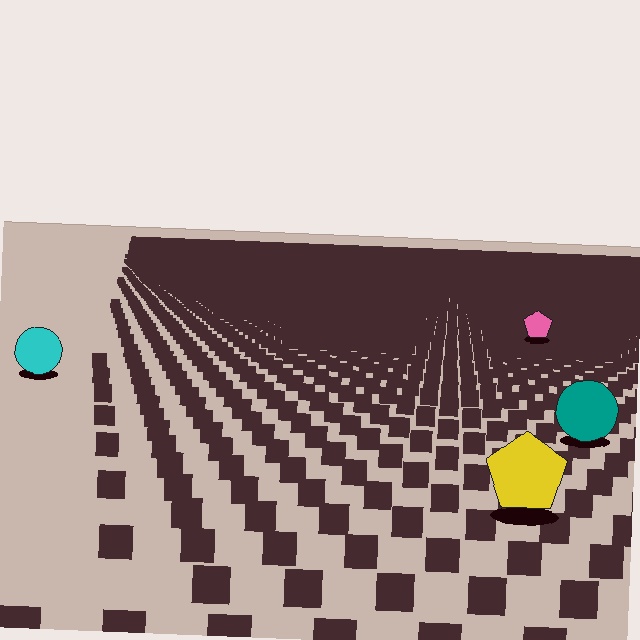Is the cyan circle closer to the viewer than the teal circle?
No. The teal circle is closer — you can tell from the texture gradient: the ground texture is coarser near it.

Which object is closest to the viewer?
The yellow pentagon is closest. The texture marks near it are larger and more spread out.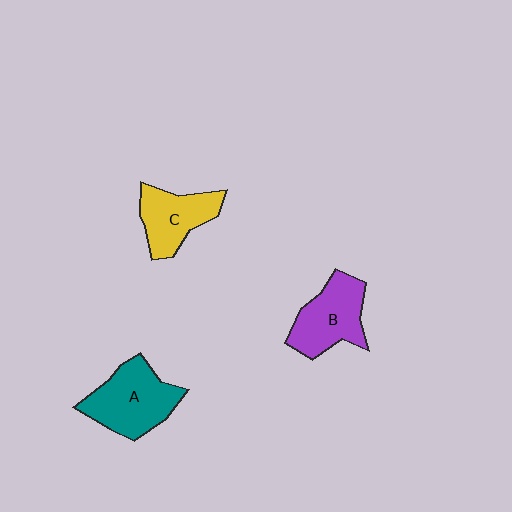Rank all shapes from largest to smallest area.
From largest to smallest: A (teal), B (purple), C (yellow).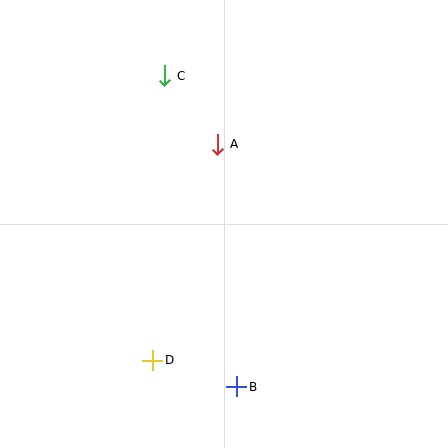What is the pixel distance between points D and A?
The distance between D and A is 226 pixels.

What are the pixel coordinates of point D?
Point D is at (153, 360).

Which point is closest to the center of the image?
Point A at (218, 144) is closest to the center.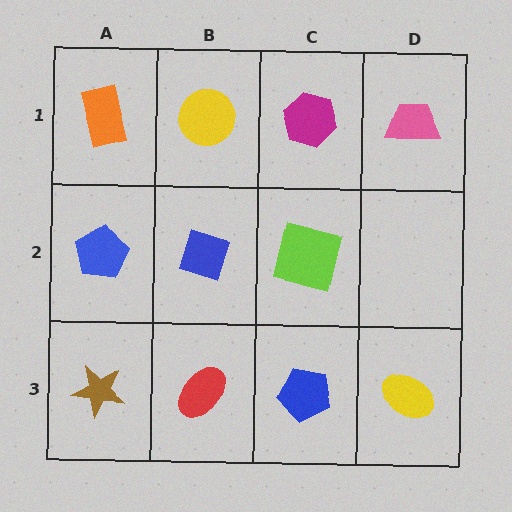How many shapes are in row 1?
4 shapes.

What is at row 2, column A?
A blue pentagon.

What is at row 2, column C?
A lime square.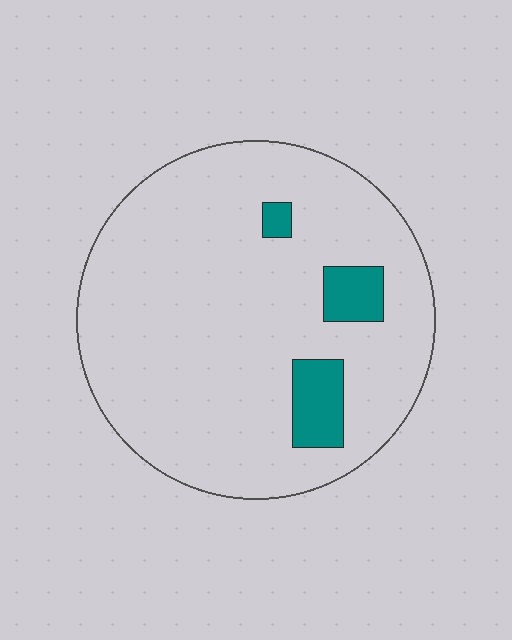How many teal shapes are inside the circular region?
3.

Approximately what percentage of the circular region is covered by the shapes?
Approximately 10%.